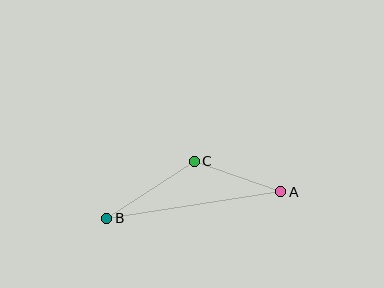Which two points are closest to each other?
Points A and C are closest to each other.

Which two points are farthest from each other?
Points A and B are farthest from each other.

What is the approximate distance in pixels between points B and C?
The distance between B and C is approximately 104 pixels.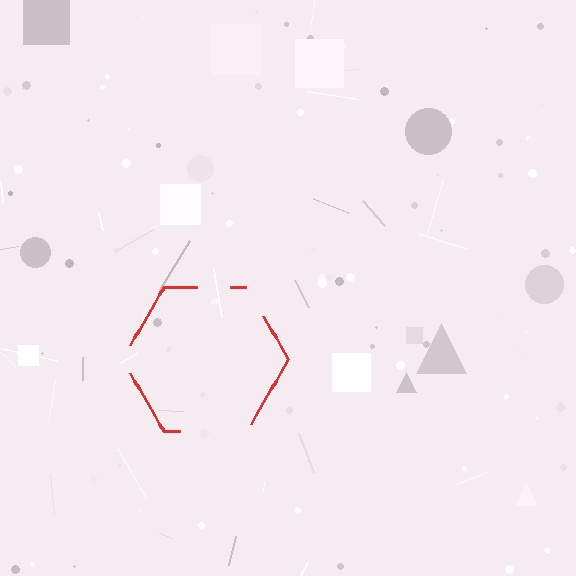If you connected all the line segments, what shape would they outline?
They would outline a hexagon.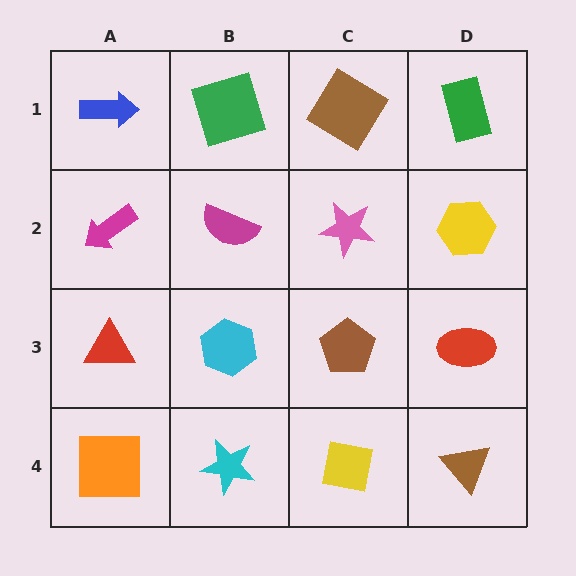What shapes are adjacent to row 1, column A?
A magenta arrow (row 2, column A), a green square (row 1, column B).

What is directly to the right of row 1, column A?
A green square.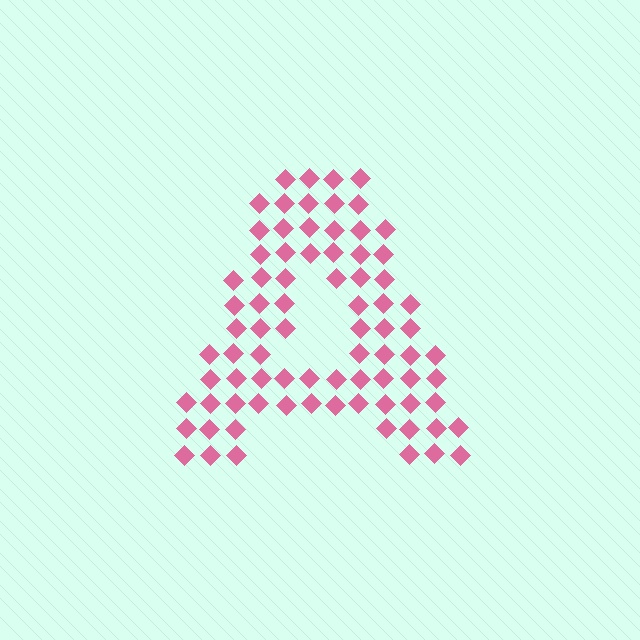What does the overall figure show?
The overall figure shows the letter A.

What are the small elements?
The small elements are diamonds.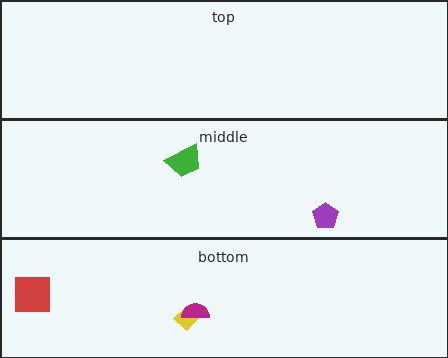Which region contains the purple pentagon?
The middle region.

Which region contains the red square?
The bottom region.